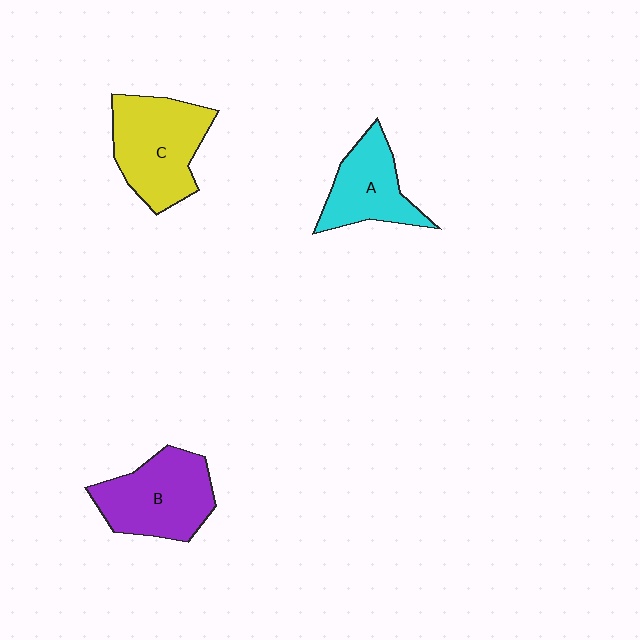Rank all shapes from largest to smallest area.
From largest to smallest: C (yellow), B (purple), A (cyan).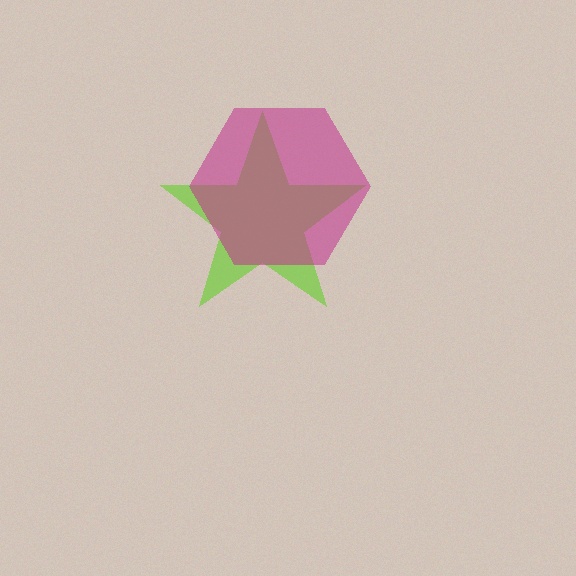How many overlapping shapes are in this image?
There are 2 overlapping shapes in the image.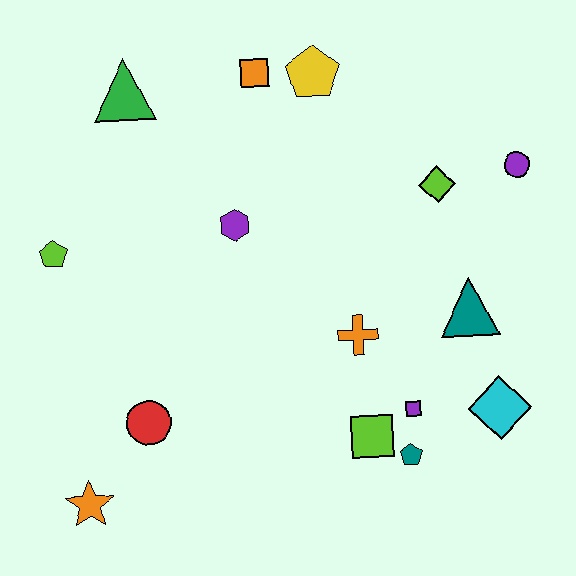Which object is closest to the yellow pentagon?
The orange square is closest to the yellow pentagon.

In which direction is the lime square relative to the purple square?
The lime square is to the left of the purple square.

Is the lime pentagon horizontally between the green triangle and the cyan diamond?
No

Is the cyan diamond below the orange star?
No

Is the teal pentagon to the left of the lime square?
No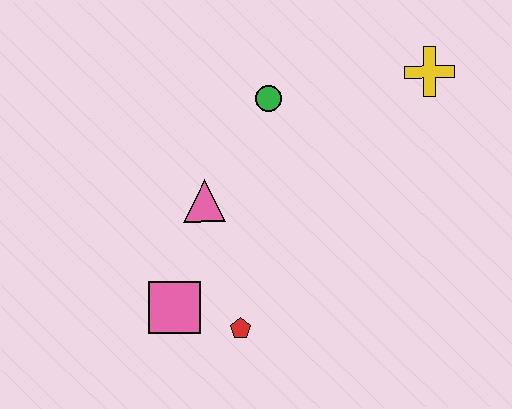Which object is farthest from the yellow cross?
The pink square is farthest from the yellow cross.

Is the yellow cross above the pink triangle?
Yes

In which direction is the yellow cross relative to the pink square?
The yellow cross is to the right of the pink square.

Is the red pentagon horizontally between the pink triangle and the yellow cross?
Yes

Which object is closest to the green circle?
The pink triangle is closest to the green circle.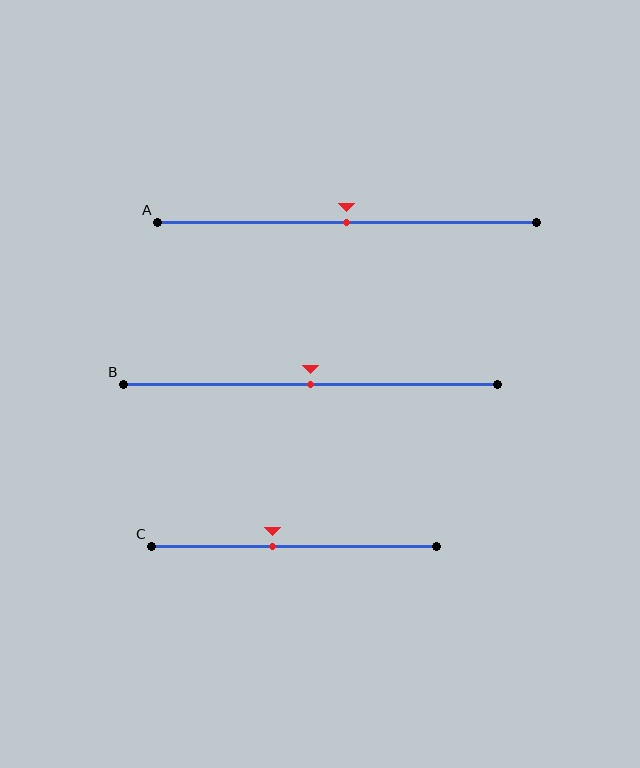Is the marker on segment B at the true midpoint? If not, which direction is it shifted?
Yes, the marker on segment B is at the true midpoint.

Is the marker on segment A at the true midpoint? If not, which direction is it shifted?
Yes, the marker on segment A is at the true midpoint.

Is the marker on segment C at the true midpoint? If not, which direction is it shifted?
No, the marker on segment C is shifted to the left by about 7% of the segment length.